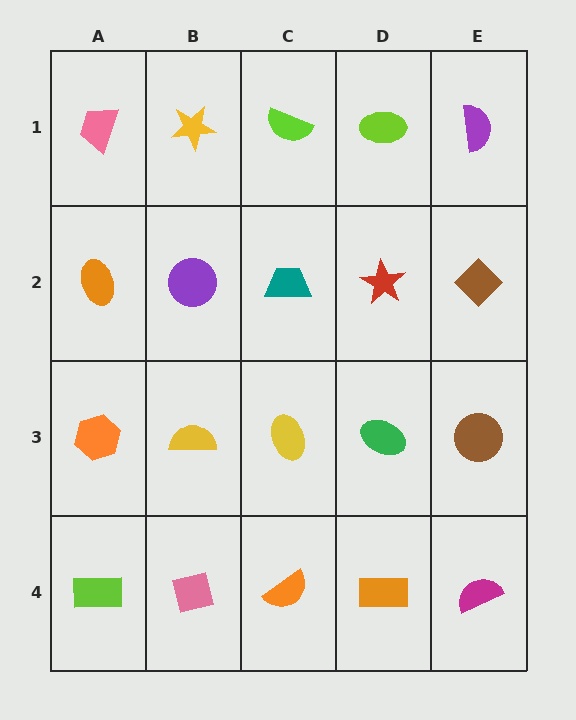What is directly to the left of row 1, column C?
A yellow star.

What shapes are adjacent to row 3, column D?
A red star (row 2, column D), an orange rectangle (row 4, column D), a yellow ellipse (row 3, column C), a brown circle (row 3, column E).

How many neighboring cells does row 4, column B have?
3.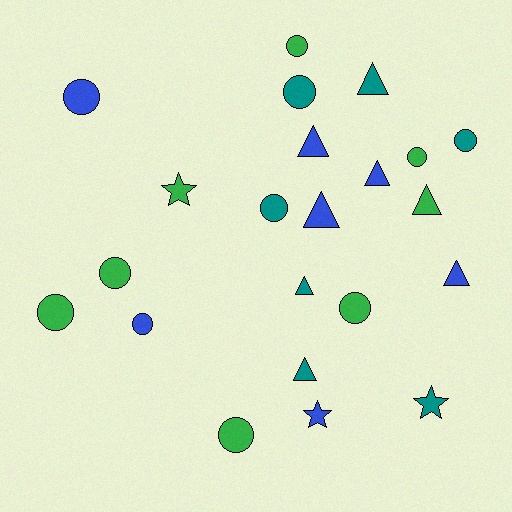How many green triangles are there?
There is 1 green triangle.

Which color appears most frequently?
Green, with 8 objects.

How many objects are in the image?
There are 22 objects.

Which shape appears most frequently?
Circle, with 11 objects.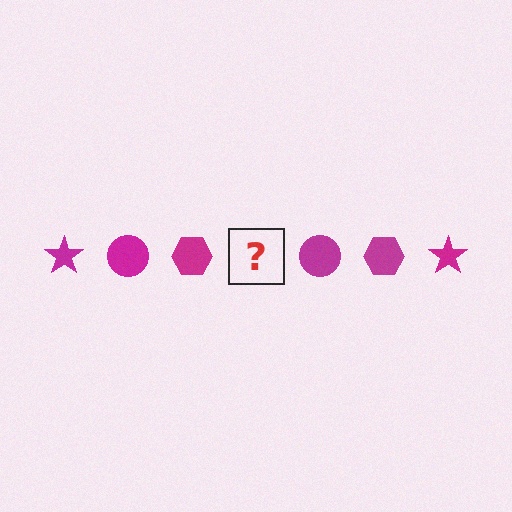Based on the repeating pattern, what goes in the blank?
The blank should be a magenta star.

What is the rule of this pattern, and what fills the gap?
The rule is that the pattern cycles through star, circle, hexagon shapes in magenta. The gap should be filled with a magenta star.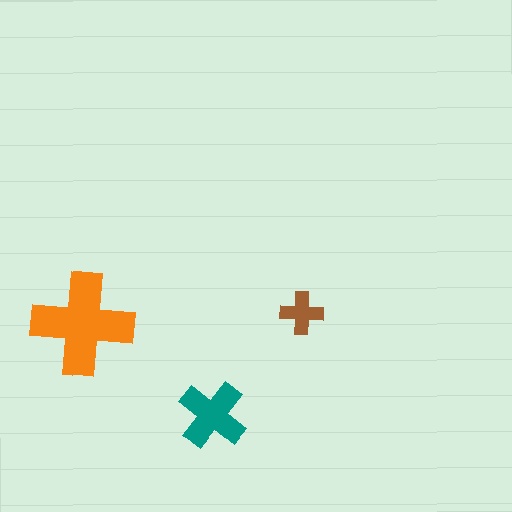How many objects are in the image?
There are 3 objects in the image.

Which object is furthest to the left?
The orange cross is leftmost.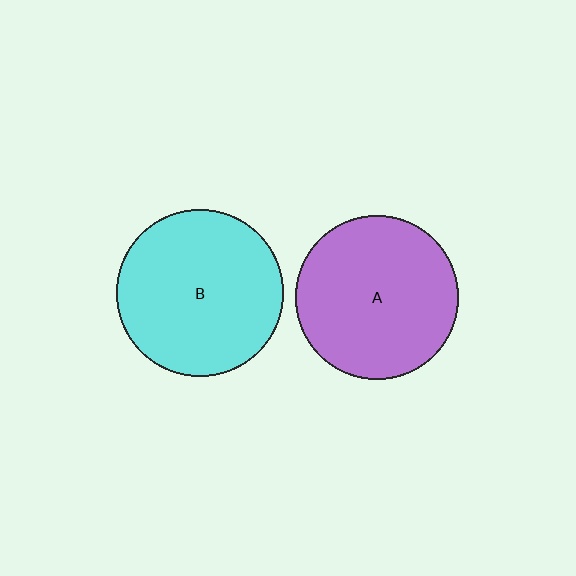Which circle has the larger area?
Circle B (cyan).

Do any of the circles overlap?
No, none of the circles overlap.